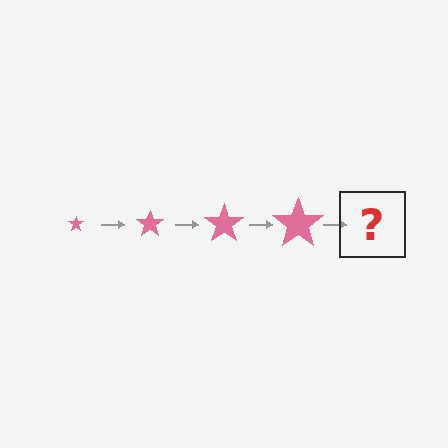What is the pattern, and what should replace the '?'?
The pattern is that the star gets progressively larger each step. The '?' should be a pink star, larger than the previous one.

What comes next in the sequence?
The next element should be a pink star, larger than the previous one.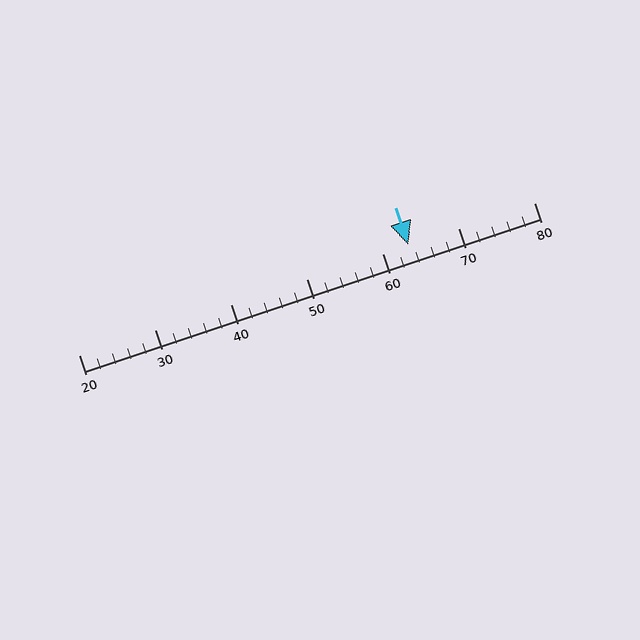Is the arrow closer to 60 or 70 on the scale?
The arrow is closer to 60.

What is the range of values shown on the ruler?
The ruler shows values from 20 to 80.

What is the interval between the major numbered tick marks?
The major tick marks are spaced 10 units apart.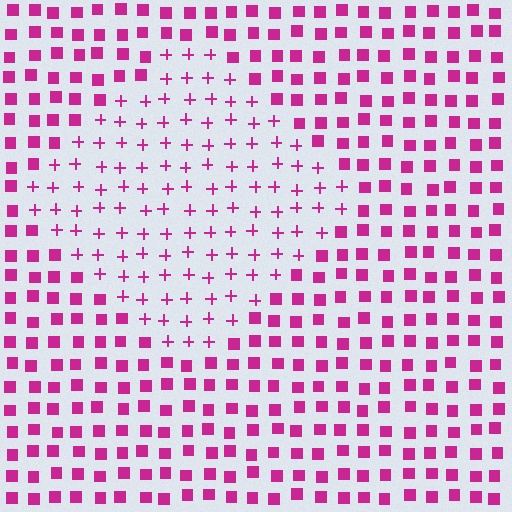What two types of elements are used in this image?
The image uses plus signs inside the diamond region and squares outside it.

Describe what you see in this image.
The image is filled with small magenta elements arranged in a uniform grid. A diamond-shaped region contains plus signs, while the surrounding area contains squares. The boundary is defined purely by the change in element shape.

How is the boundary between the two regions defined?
The boundary is defined by a change in element shape: plus signs inside vs. squares outside. All elements share the same color and spacing.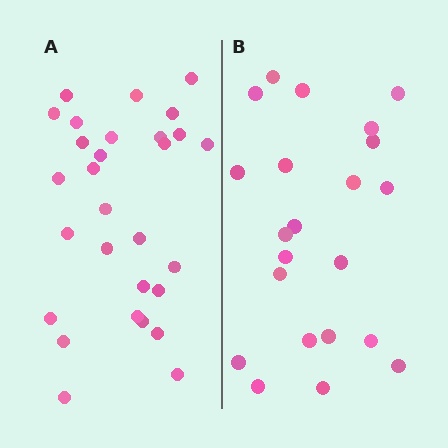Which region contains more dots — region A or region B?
Region A (the left region) has more dots.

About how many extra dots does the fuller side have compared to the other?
Region A has roughly 8 or so more dots than region B.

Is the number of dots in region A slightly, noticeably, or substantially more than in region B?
Region A has noticeably more, but not dramatically so. The ratio is roughly 1.3 to 1.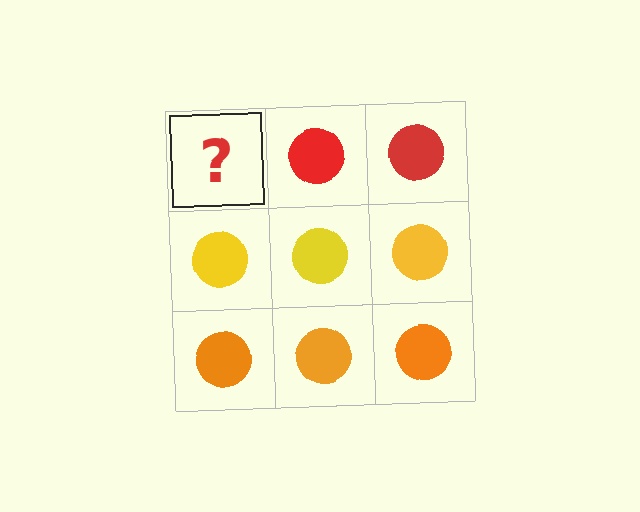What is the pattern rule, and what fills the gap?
The rule is that each row has a consistent color. The gap should be filled with a red circle.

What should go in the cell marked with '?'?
The missing cell should contain a red circle.